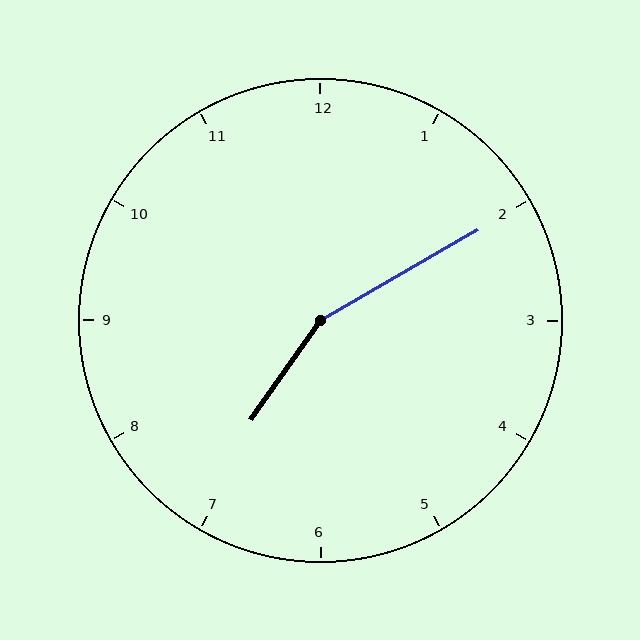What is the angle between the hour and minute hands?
Approximately 155 degrees.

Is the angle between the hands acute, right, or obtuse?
It is obtuse.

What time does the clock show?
7:10.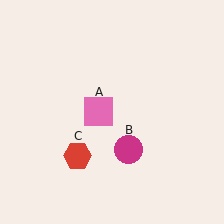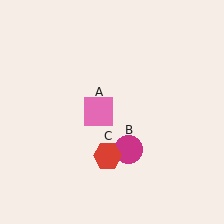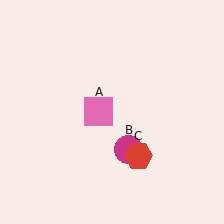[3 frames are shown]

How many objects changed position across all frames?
1 object changed position: red hexagon (object C).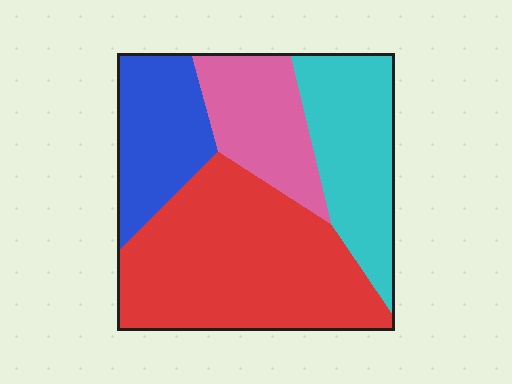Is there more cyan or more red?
Red.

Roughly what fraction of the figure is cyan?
Cyan covers around 25% of the figure.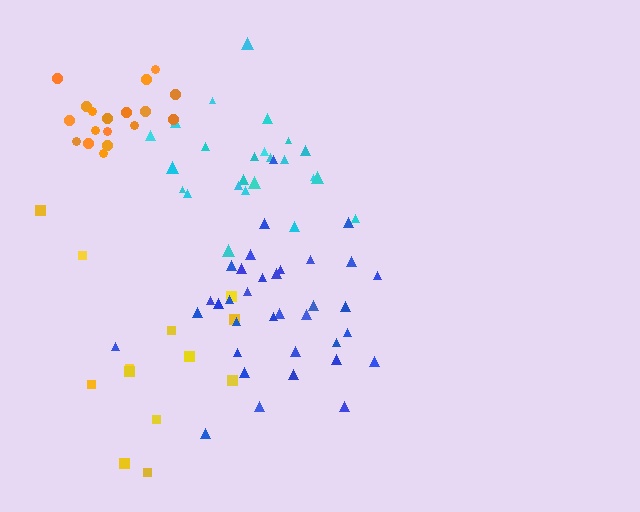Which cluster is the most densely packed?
Orange.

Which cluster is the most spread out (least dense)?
Yellow.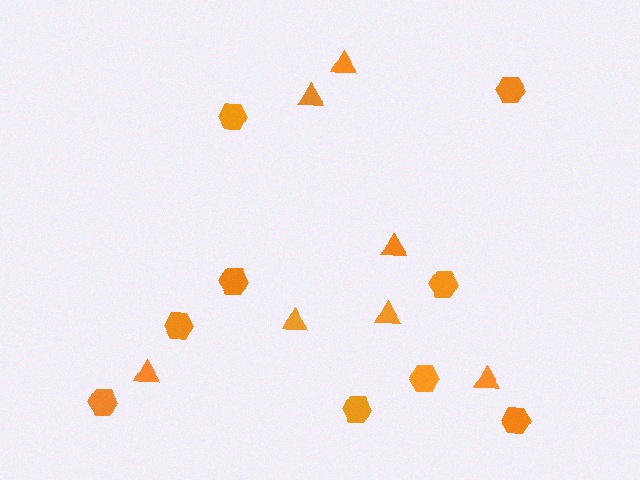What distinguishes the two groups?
There are 2 groups: one group of hexagons (9) and one group of triangles (7).